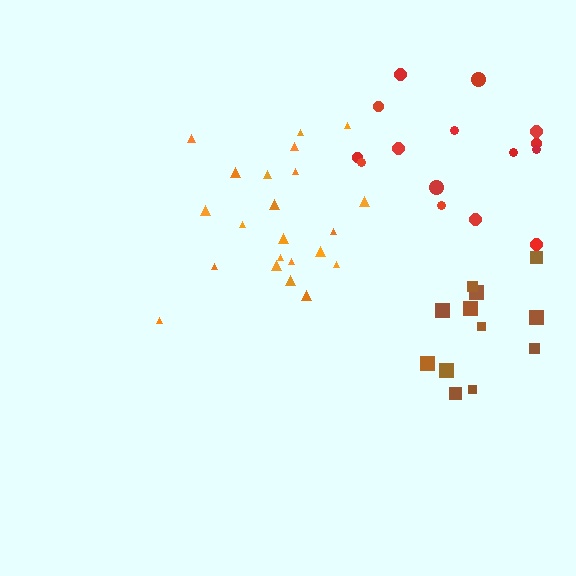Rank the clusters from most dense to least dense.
orange, brown, red.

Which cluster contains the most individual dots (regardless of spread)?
Orange (22).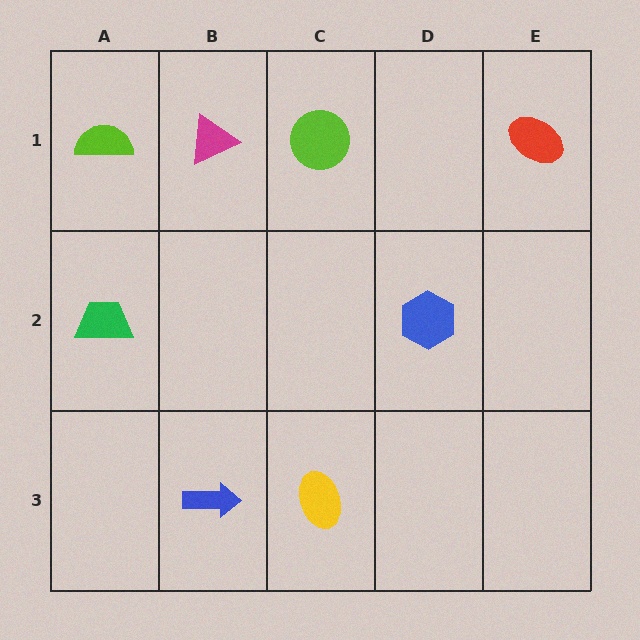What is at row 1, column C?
A lime circle.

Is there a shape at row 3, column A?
No, that cell is empty.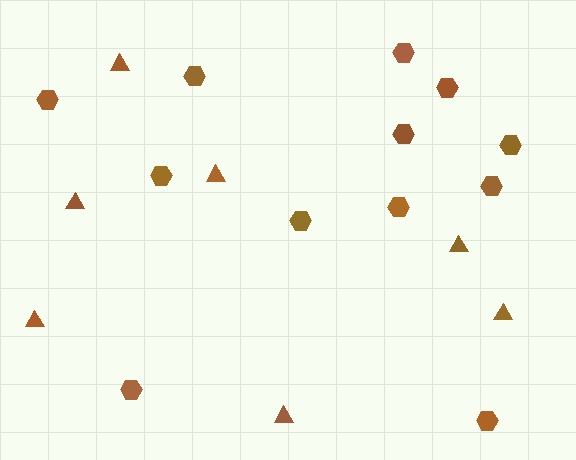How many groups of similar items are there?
There are 2 groups: one group of triangles (7) and one group of hexagons (12).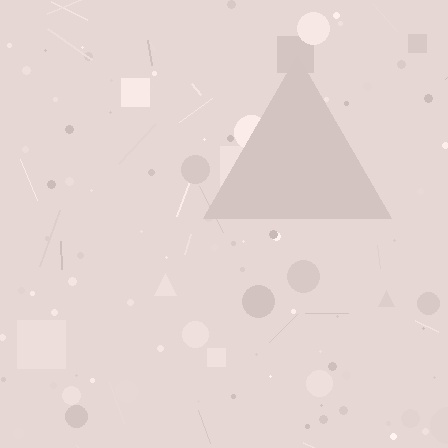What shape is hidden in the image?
A triangle is hidden in the image.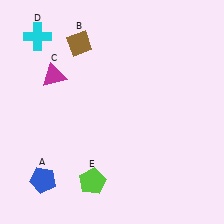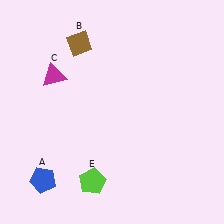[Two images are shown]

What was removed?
The cyan cross (D) was removed in Image 2.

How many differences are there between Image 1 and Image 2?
There is 1 difference between the two images.